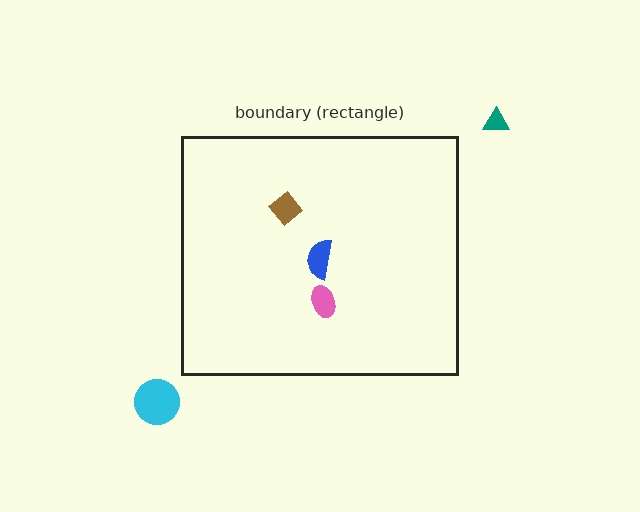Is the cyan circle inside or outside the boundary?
Outside.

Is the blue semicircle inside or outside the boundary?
Inside.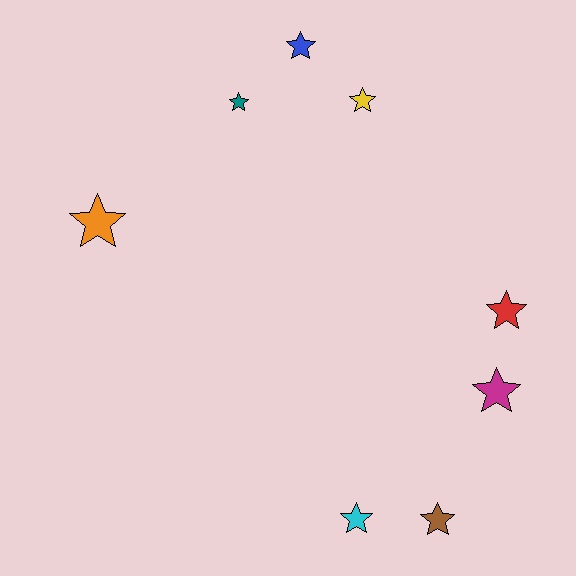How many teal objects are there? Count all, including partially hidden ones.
There is 1 teal object.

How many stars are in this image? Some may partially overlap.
There are 8 stars.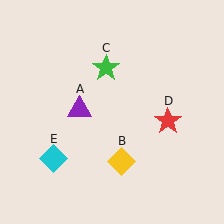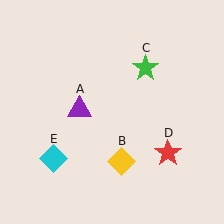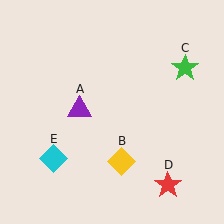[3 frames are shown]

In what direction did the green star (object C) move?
The green star (object C) moved right.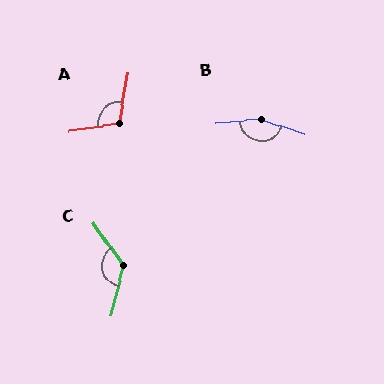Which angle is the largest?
B, at approximately 156 degrees.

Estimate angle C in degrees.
Approximately 131 degrees.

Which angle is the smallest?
A, at approximately 107 degrees.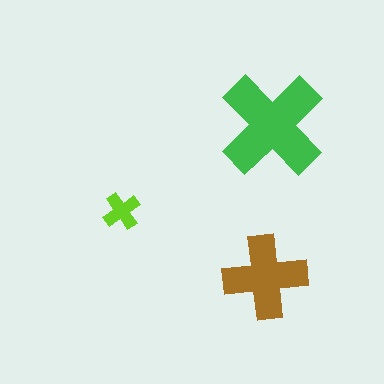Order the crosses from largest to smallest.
the green one, the brown one, the lime one.